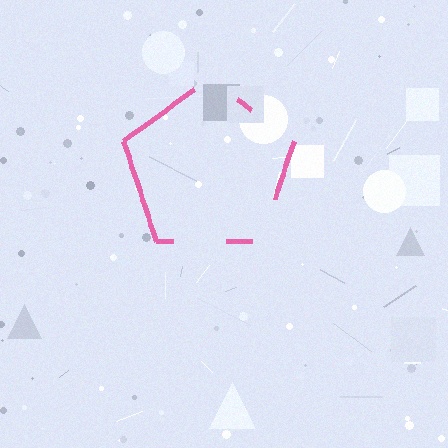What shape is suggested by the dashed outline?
The dashed outline suggests a pentagon.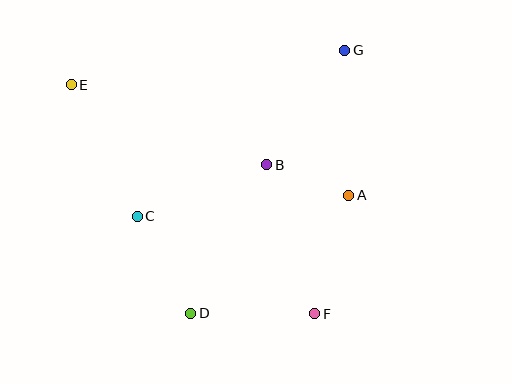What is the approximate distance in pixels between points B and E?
The distance between B and E is approximately 211 pixels.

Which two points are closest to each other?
Points A and B are closest to each other.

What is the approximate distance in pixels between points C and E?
The distance between C and E is approximately 147 pixels.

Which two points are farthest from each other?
Points E and F are farthest from each other.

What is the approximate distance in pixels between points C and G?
The distance between C and G is approximately 266 pixels.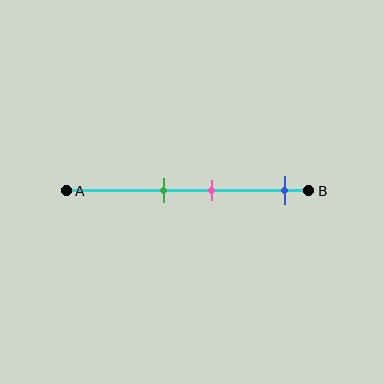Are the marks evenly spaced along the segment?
No, the marks are not evenly spaced.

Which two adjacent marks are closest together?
The green and pink marks are the closest adjacent pair.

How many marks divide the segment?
There are 3 marks dividing the segment.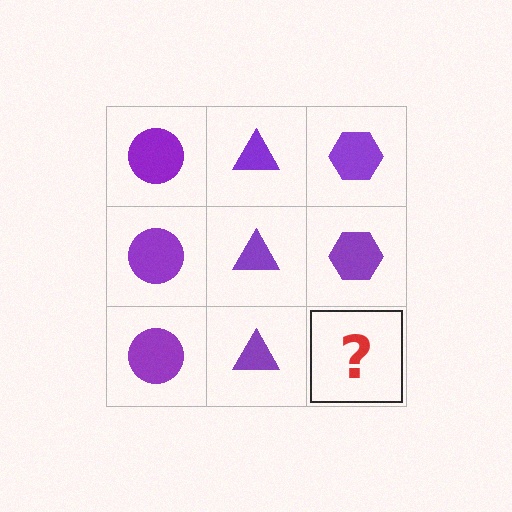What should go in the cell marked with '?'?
The missing cell should contain a purple hexagon.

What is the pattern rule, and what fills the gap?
The rule is that each column has a consistent shape. The gap should be filled with a purple hexagon.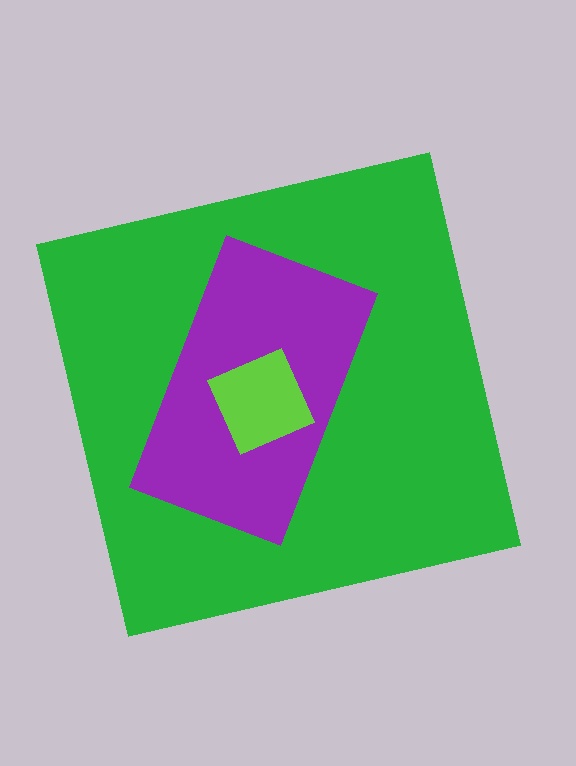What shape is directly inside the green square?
The purple rectangle.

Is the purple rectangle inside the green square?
Yes.